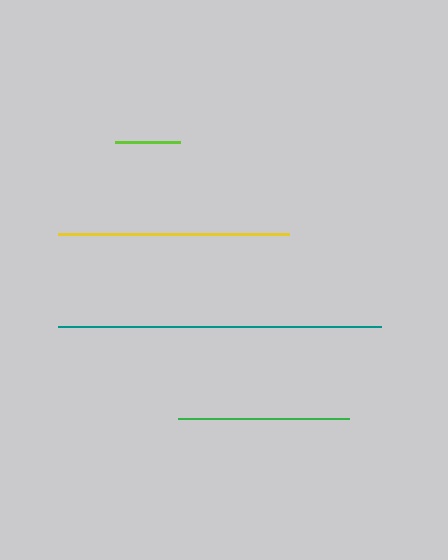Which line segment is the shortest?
The lime line is the shortest at approximately 65 pixels.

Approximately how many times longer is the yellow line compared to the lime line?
The yellow line is approximately 3.6 times the length of the lime line.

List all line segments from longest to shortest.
From longest to shortest: teal, yellow, green, lime.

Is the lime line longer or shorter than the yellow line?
The yellow line is longer than the lime line.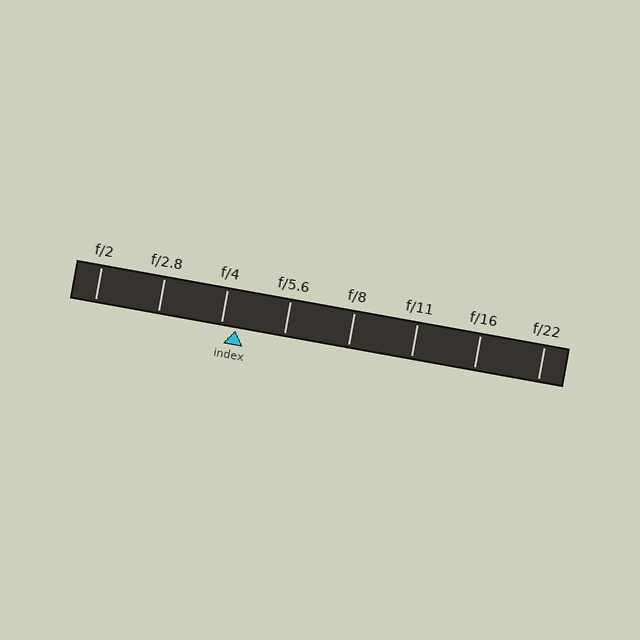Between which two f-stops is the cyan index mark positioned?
The index mark is between f/4 and f/5.6.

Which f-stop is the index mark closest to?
The index mark is closest to f/4.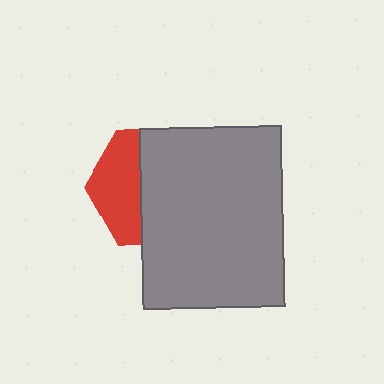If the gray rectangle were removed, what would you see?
You would see the complete red hexagon.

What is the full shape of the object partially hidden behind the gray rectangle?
The partially hidden object is a red hexagon.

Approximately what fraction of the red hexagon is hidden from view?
Roughly 61% of the red hexagon is hidden behind the gray rectangle.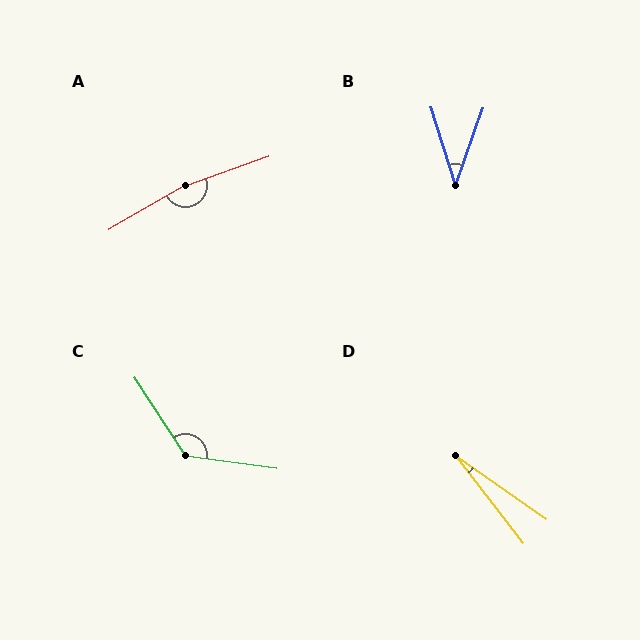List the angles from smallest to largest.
D (17°), B (37°), C (131°), A (170°).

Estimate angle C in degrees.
Approximately 131 degrees.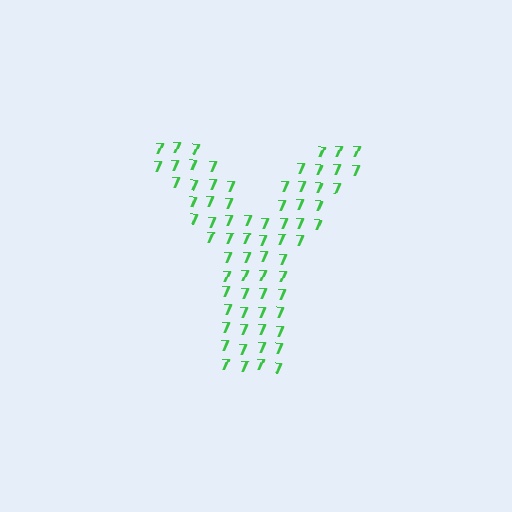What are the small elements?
The small elements are digit 7's.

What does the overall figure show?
The overall figure shows the letter Y.